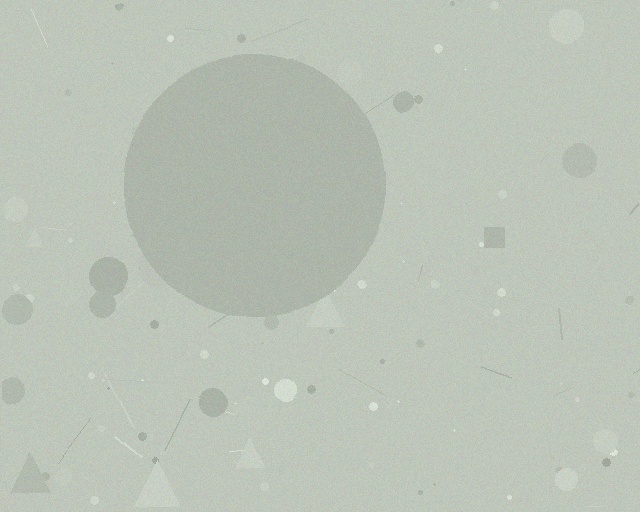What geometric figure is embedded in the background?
A circle is embedded in the background.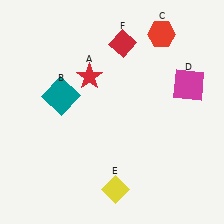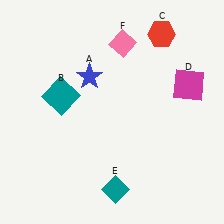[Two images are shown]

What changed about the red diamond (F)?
In Image 1, F is red. In Image 2, it changed to pink.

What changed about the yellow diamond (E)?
In Image 1, E is yellow. In Image 2, it changed to teal.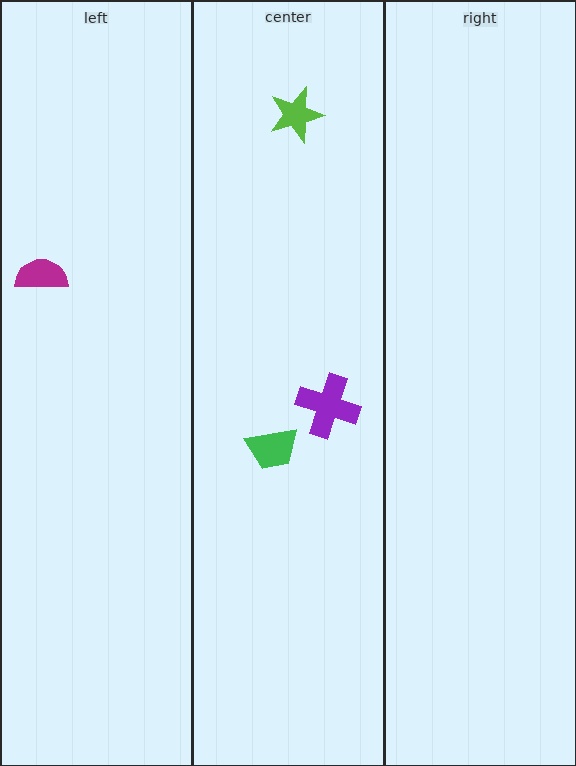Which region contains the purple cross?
The center region.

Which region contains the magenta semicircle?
The left region.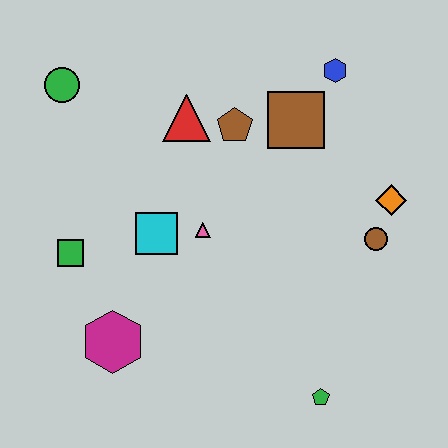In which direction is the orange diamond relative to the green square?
The orange diamond is to the right of the green square.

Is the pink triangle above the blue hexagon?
No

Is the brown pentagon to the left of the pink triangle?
No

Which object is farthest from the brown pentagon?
The green pentagon is farthest from the brown pentagon.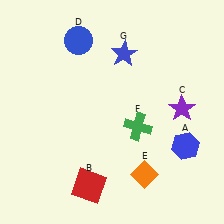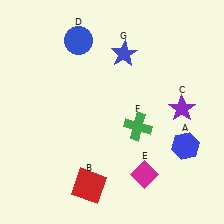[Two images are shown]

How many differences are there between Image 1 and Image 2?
There is 1 difference between the two images.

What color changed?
The diamond (E) changed from orange in Image 1 to magenta in Image 2.